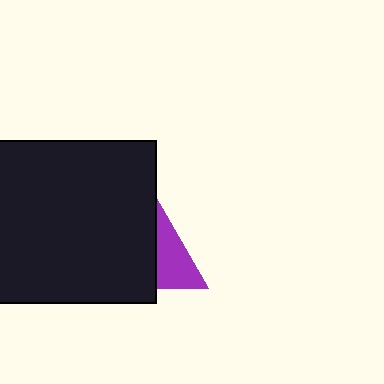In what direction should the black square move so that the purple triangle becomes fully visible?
The black square should move left. That is the shortest direction to clear the overlap and leave the purple triangle fully visible.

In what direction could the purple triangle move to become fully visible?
The purple triangle could move right. That would shift it out from behind the black square entirely.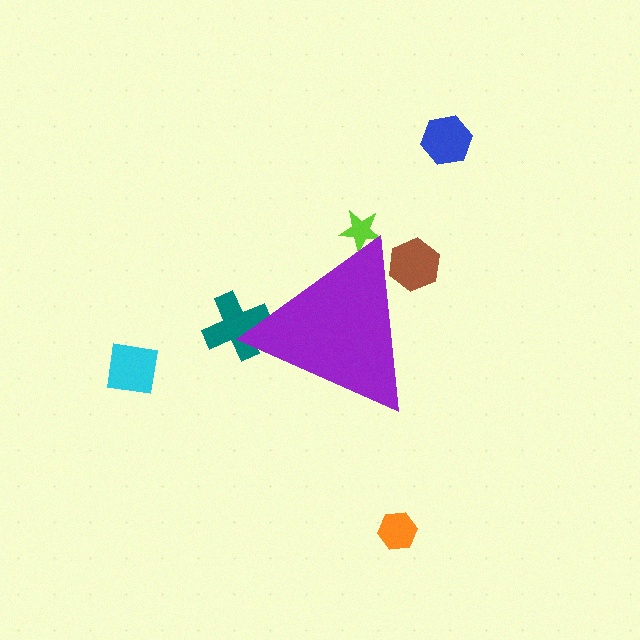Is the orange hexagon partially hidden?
No, the orange hexagon is fully visible.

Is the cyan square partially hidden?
No, the cyan square is fully visible.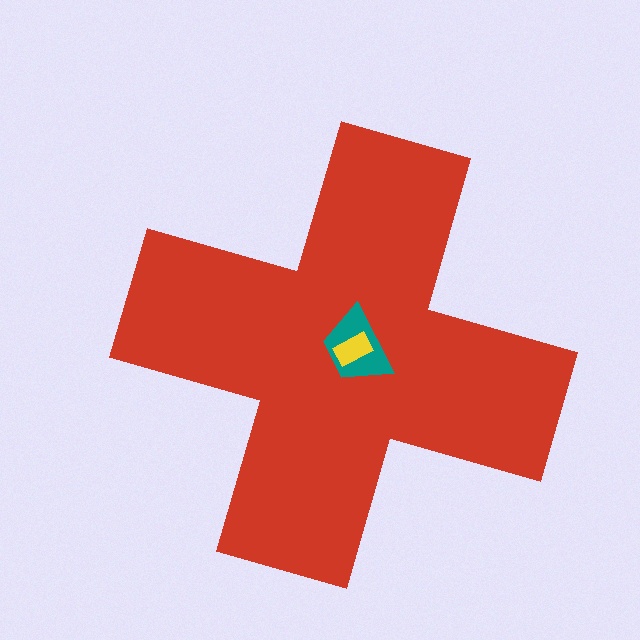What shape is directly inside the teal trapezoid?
The yellow rectangle.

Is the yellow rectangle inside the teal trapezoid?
Yes.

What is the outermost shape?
The red cross.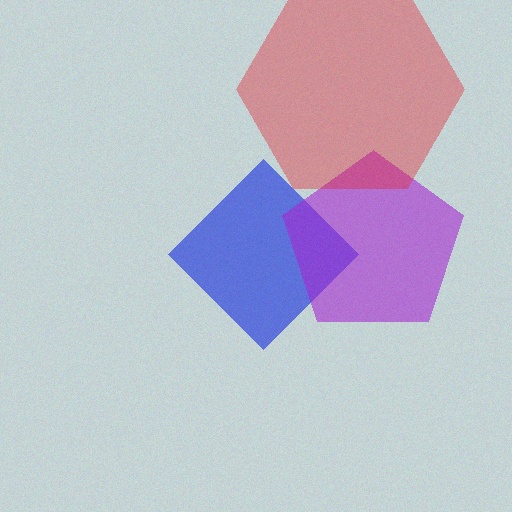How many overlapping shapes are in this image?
There are 3 overlapping shapes in the image.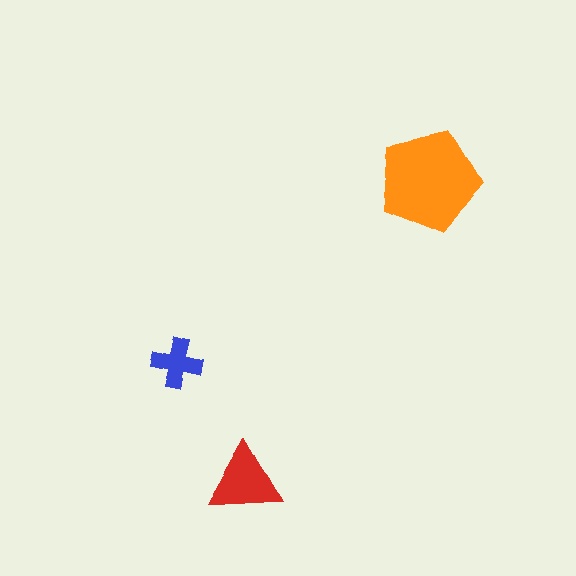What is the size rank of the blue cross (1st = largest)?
3rd.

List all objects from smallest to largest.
The blue cross, the red triangle, the orange pentagon.